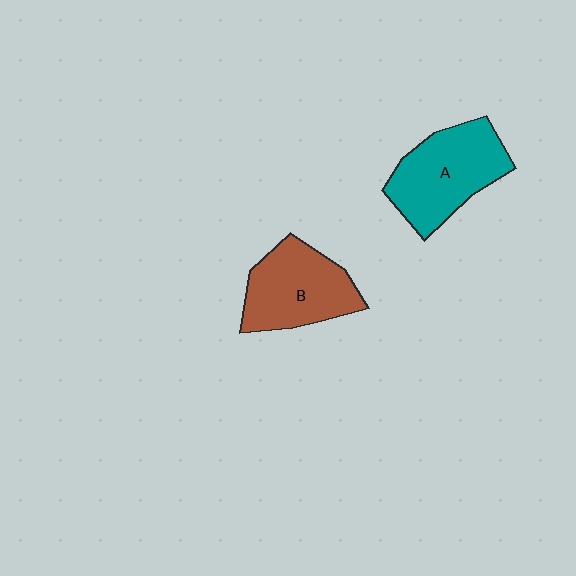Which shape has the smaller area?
Shape B (brown).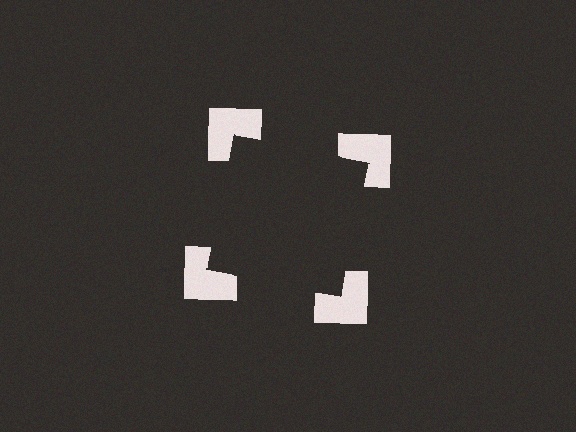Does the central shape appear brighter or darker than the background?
It typically appears slightly darker than the background, even though no actual brightness change is drawn.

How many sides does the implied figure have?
4 sides.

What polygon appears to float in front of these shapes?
An illusory square — its edges are inferred from the aligned wedge cuts in the notched squares, not physically drawn.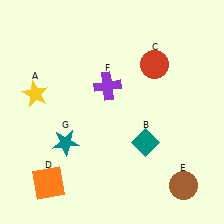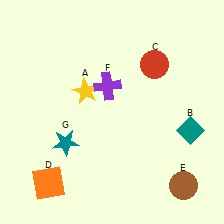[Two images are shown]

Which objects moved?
The objects that moved are: the yellow star (A), the teal diamond (B).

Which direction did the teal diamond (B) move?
The teal diamond (B) moved right.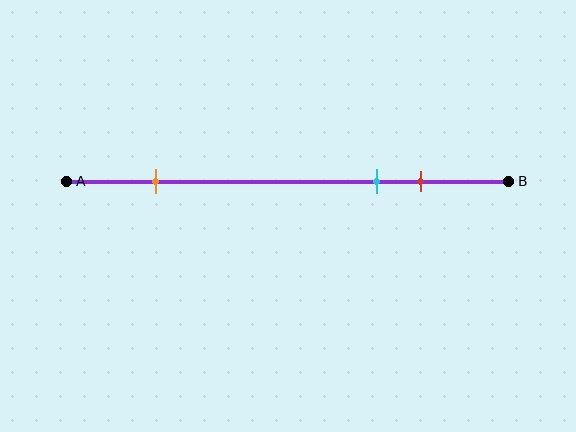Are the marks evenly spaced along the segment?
No, the marks are not evenly spaced.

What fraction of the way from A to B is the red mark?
The red mark is approximately 80% (0.8) of the way from A to B.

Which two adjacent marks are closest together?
The cyan and red marks are the closest adjacent pair.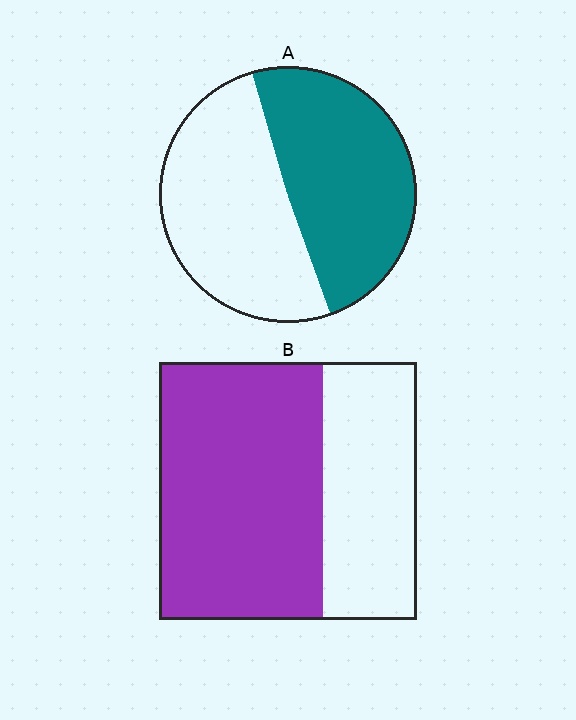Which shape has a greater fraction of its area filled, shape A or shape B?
Shape B.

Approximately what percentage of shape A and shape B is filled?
A is approximately 50% and B is approximately 65%.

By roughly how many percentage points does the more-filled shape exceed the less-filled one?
By roughly 15 percentage points (B over A).